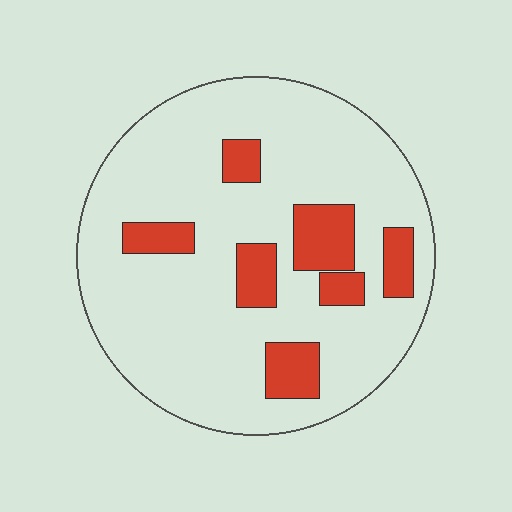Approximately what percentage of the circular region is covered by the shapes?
Approximately 15%.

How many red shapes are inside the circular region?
7.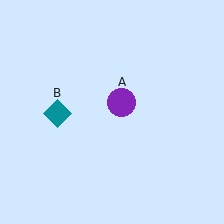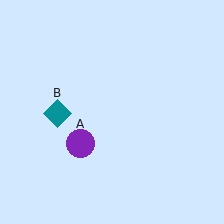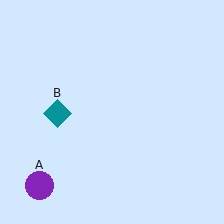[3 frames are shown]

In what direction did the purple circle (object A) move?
The purple circle (object A) moved down and to the left.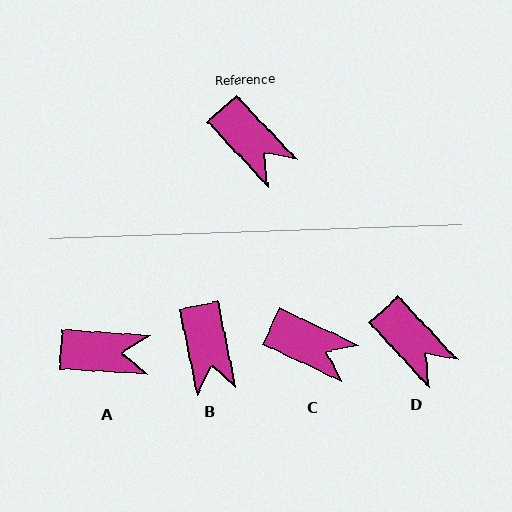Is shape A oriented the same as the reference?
No, it is off by about 43 degrees.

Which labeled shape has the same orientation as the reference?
D.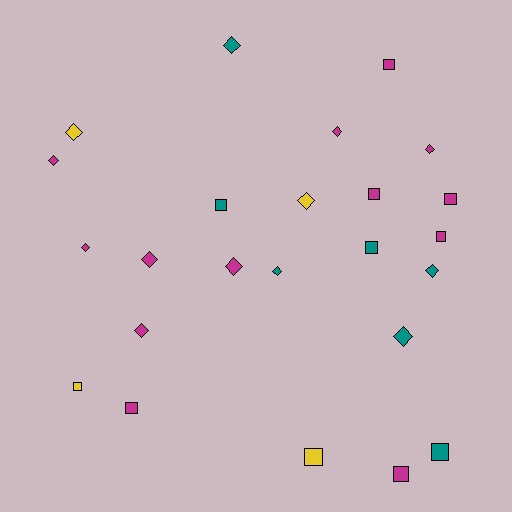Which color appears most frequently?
Magenta, with 13 objects.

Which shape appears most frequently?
Diamond, with 13 objects.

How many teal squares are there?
There are 3 teal squares.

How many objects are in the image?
There are 24 objects.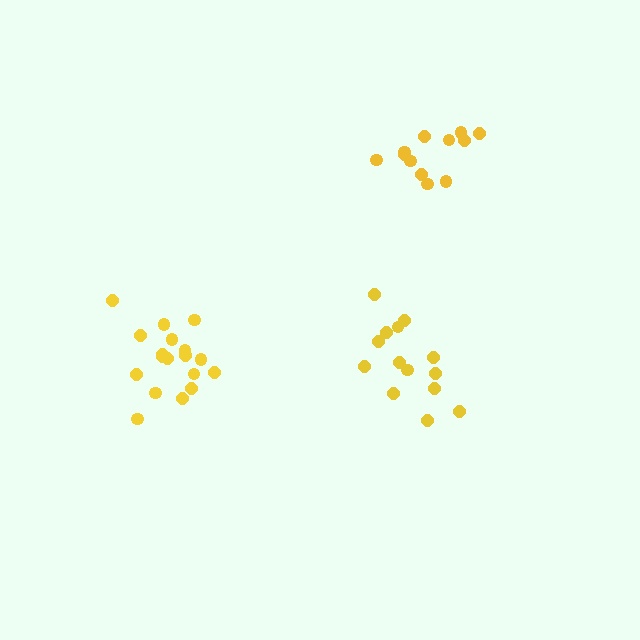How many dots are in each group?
Group 1: 18 dots, Group 2: 12 dots, Group 3: 14 dots (44 total).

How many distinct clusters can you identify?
There are 3 distinct clusters.